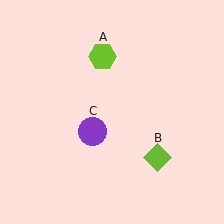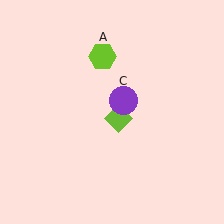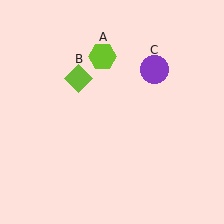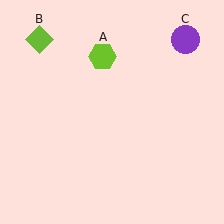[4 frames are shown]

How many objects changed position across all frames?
2 objects changed position: lime diamond (object B), purple circle (object C).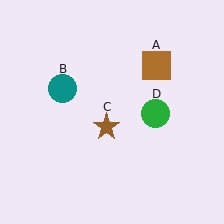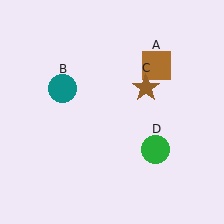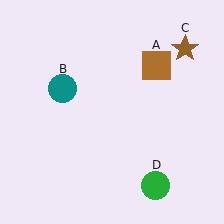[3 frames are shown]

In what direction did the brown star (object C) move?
The brown star (object C) moved up and to the right.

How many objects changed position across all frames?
2 objects changed position: brown star (object C), green circle (object D).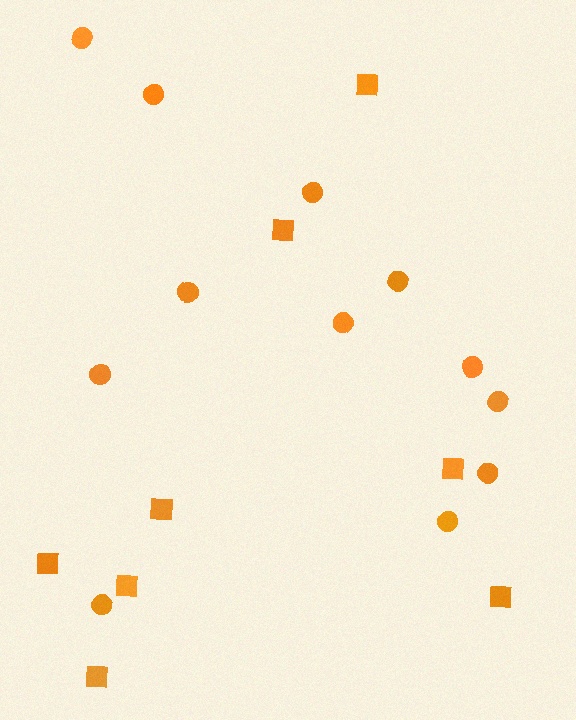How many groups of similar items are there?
There are 2 groups: one group of circles (12) and one group of squares (8).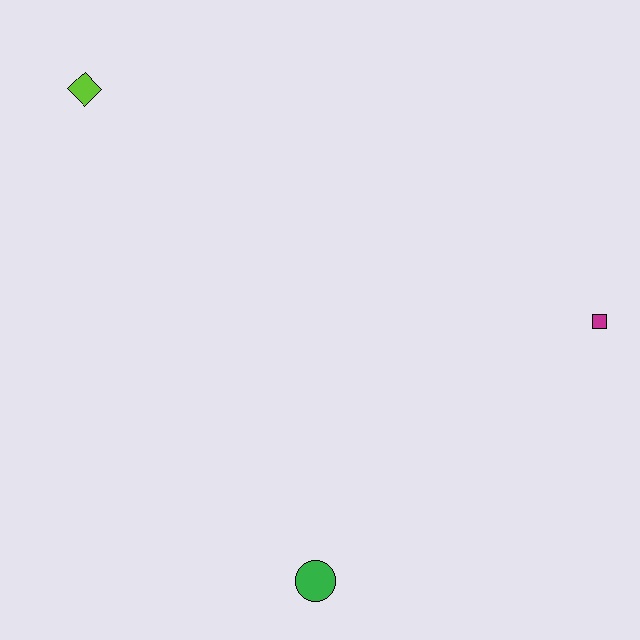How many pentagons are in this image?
There are no pentagons.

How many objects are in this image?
There are 3 objects.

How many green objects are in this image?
There is 1 green object.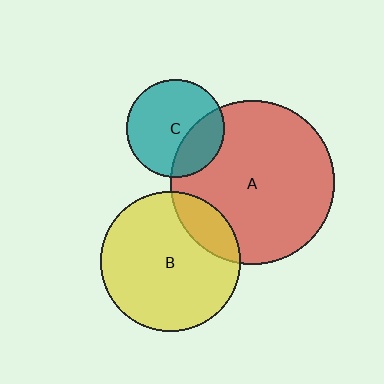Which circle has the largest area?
Circle A (red).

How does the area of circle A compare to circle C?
Approximately 2.8 times.